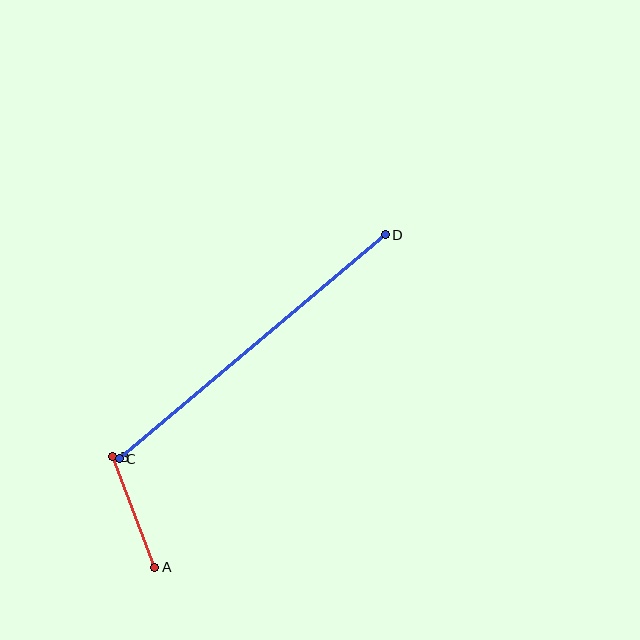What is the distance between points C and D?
The distance is approximately 348 pixels.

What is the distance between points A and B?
The distance is approximately 118 pixels.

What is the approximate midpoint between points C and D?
The midpoint is at approximately (252, 347) pixels.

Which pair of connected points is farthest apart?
Points C and D are farthest apart.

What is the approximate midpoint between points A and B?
The midpoint is at approximately (134, 512) pixels.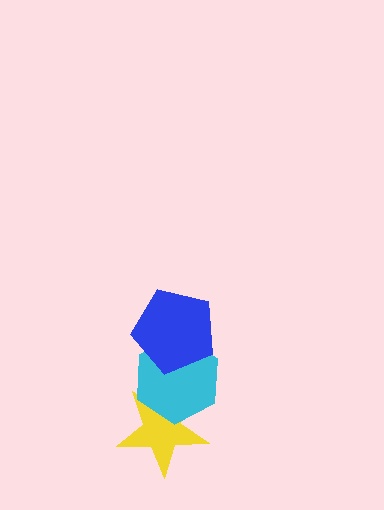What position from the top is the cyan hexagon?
The cyan hexagon is 2nd from the top.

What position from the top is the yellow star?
The yellow star is 3rd from the top.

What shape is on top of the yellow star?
The cyan hexagon is on top of the yellow star.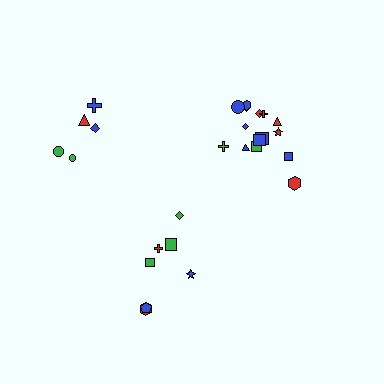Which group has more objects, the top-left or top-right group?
The top-right group.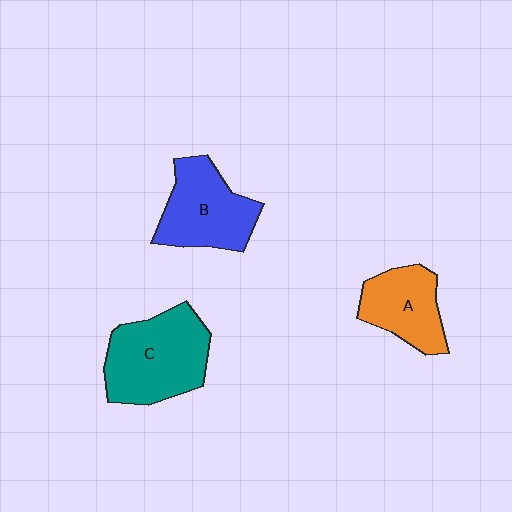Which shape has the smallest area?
Shape A (orange).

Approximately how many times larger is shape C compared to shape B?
Approximately 1.2 times.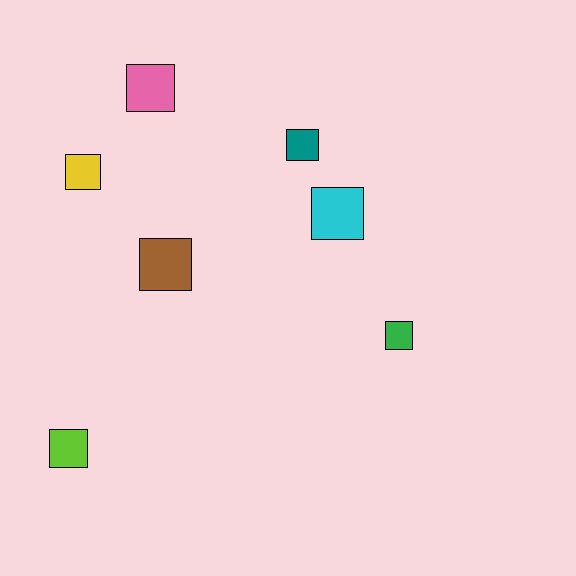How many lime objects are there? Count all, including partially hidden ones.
There is 1 lime object.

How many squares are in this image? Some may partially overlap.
There are 7 squares.